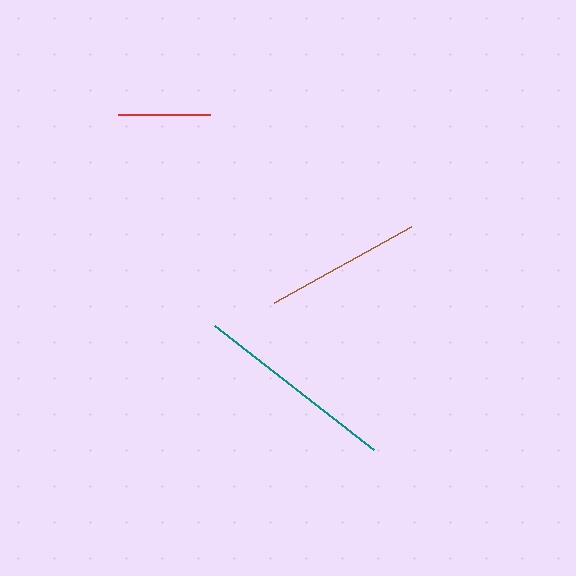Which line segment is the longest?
The teal line is the longest at approximately 202 pixels.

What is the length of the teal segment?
The teal segment is approximately 202 pixels long.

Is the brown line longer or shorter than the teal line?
The teal line is longer than the brown line.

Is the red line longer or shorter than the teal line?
The teal line is longer than the red line.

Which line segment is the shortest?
The red line is the shortest at approximately 93 pixels.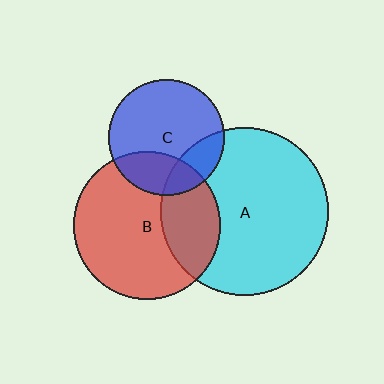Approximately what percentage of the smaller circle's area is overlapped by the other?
Approximately 30%.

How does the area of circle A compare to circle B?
Approximately 1.3 times.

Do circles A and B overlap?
Yes.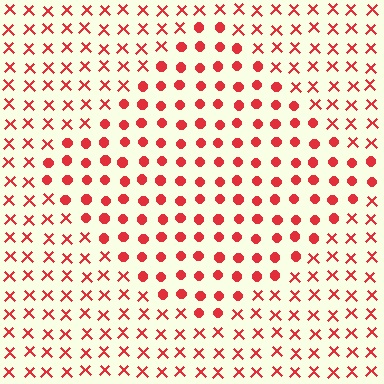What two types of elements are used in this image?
The image uses circles inside the diamond region and X marks outside it.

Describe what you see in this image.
The image is filled with small red elements arranged in a uniform grid. A diamond-shaped region contains circles, while the surrounding area contains X marks. The boundary is defined purely by the change in element shape.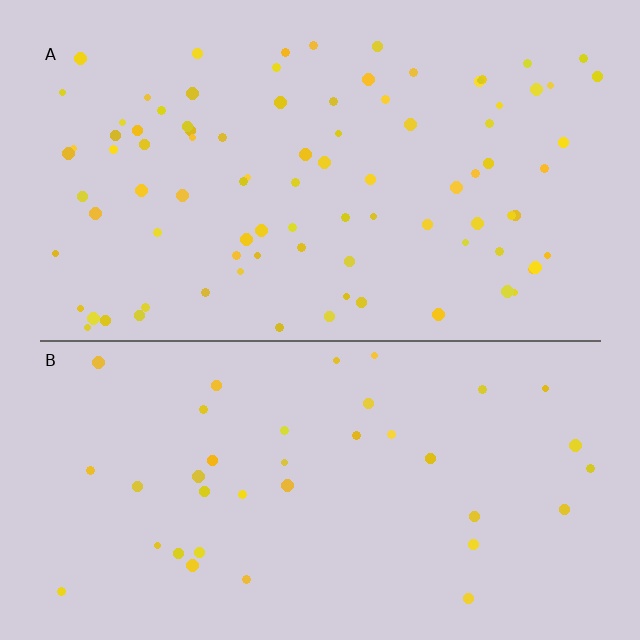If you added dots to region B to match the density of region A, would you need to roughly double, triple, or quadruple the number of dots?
Approximately double.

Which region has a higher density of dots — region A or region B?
A (the top).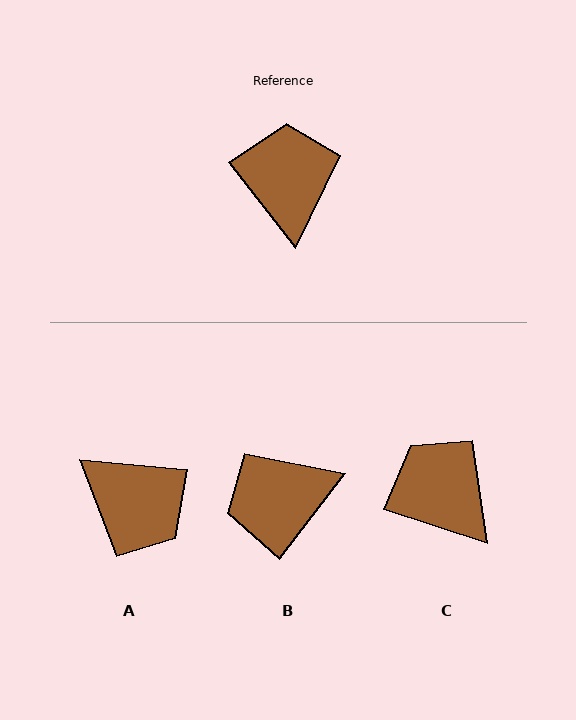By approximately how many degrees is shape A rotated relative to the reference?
Approximately 133 degrees clockwise.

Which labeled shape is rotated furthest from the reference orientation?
A, about 133 degrees away.